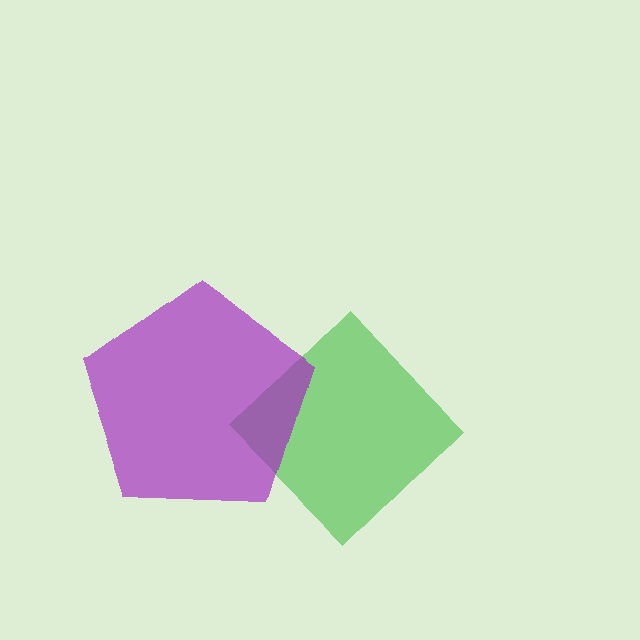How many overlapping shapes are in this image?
There are 2 overlapping shapes in the image.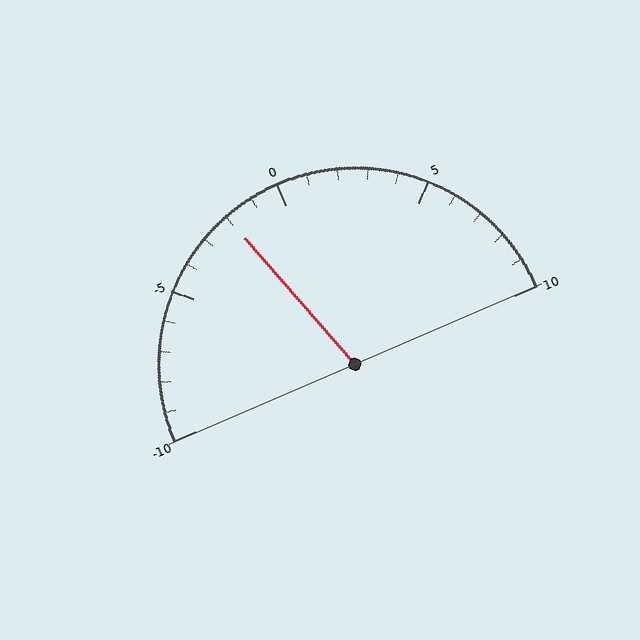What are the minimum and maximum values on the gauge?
The gauge ranges from -10 to 10.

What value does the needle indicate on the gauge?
The needle indicates approximately -2.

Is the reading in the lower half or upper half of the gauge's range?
The reading is in the lower half of the range (-10 to 10).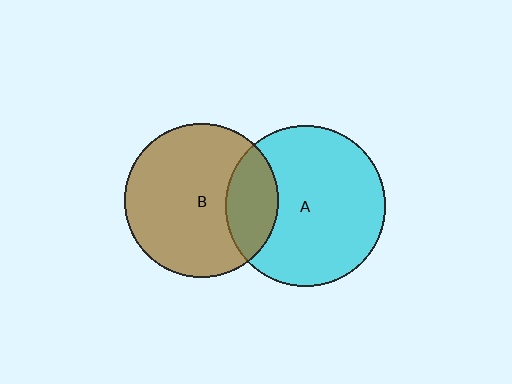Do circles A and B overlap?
Yes.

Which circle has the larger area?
Circle A (cyan).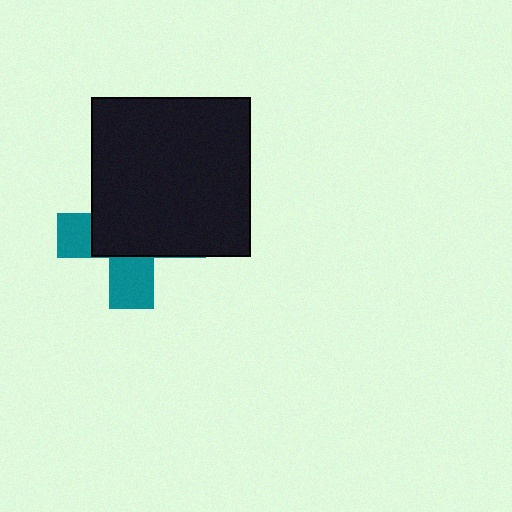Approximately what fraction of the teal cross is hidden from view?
Roughly 66% of the teal cross is hidden behind the black square.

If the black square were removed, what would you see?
You would see the complete teal cross.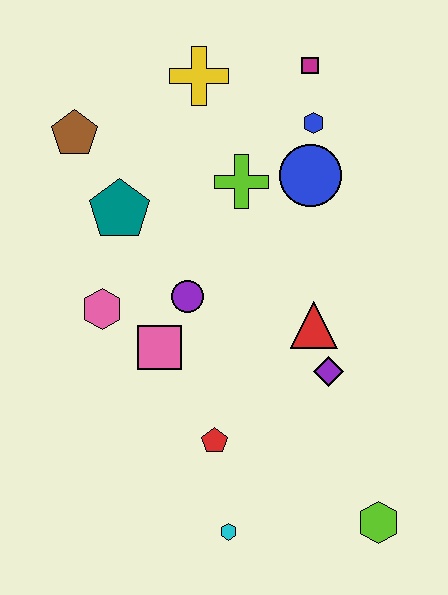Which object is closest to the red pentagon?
The cyan hexagon is closest to the red pentagon.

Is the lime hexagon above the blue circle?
No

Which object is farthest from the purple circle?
The lime hexagon is farthest from the purple circle.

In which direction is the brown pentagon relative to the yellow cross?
The brown pentagon is to the left of the yellow cross.